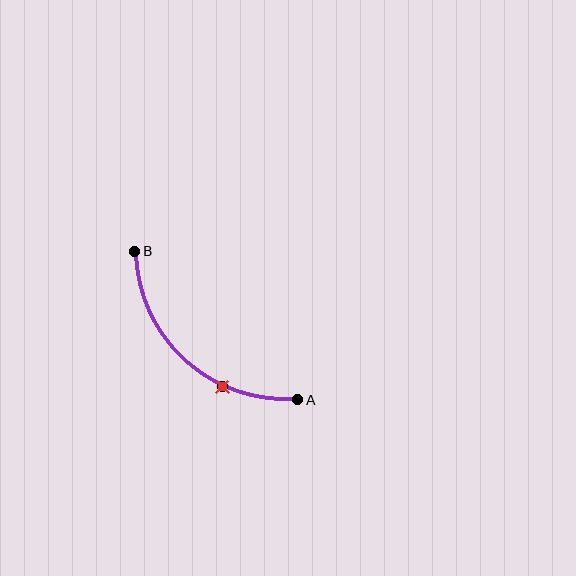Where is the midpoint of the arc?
The arc midpoint is the point on the curve farthest from the straight line joining A and B. It sits below and to the left of that line.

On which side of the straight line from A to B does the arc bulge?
The arc bulges below and to the left of the straight line connecting A and B.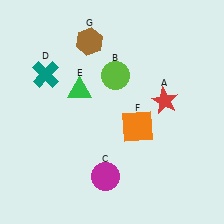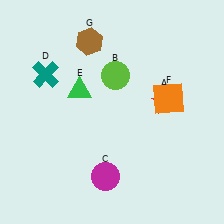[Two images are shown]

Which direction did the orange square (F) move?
The orange square (F) moved right.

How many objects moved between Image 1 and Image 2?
1 object moved between the two images.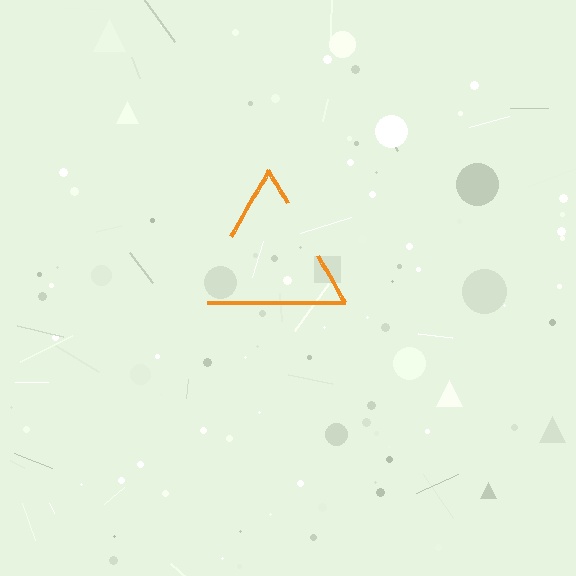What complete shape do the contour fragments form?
The contour fragments form a triangle.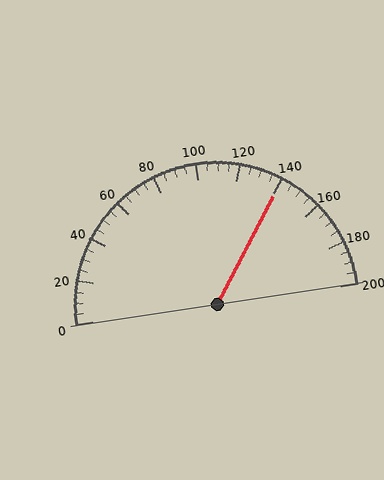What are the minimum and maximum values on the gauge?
The gauge ranges from 0 to 200.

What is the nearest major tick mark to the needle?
The nearest major tick mark is 140.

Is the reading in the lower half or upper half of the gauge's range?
The reading is in the upper half of the range (0 to 200).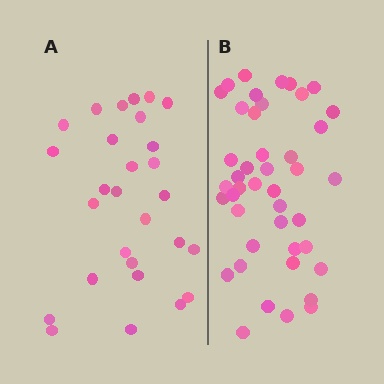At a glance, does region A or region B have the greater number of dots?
Region B (the right region) has more dots.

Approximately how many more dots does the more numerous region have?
Region B has approximately 15 more dots than region A.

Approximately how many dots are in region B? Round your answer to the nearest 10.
About 40 dots. (The exact count is 43, which rounds to 40.)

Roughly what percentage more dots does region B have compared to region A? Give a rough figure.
About 55% more.